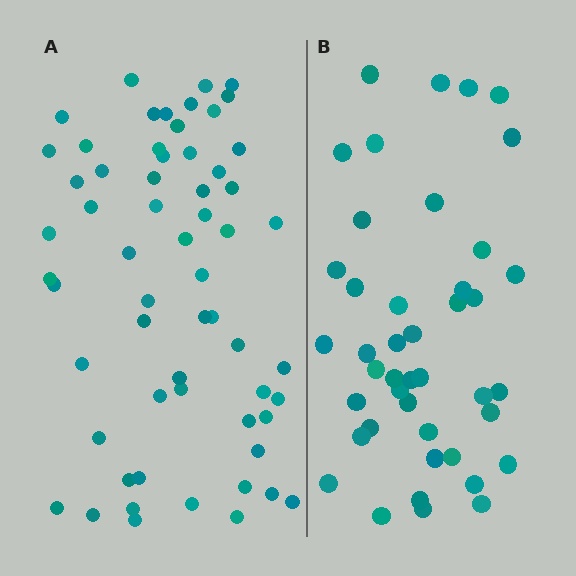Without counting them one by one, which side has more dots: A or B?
Region A (the left region) has more dots.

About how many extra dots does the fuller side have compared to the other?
Region A has approximately 15 more dots than region B.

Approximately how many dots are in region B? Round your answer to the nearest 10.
About 40 dots. (The exact count is 43, which rounds to 40.)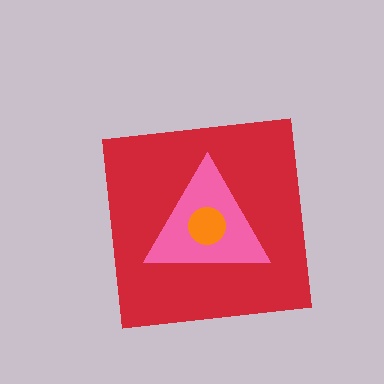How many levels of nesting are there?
3.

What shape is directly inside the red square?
The pink triangle.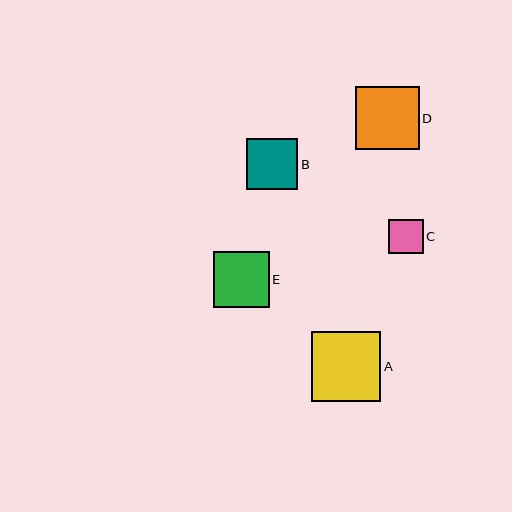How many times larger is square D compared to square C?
Square D is approximately 1.8 times the size of square C.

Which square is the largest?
Square A is the largest with a size of approximately 70 pixels.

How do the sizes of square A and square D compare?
Square A and square D are approximately the same size.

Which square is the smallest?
Square C is the smallest with a size of approximately 35 pixels.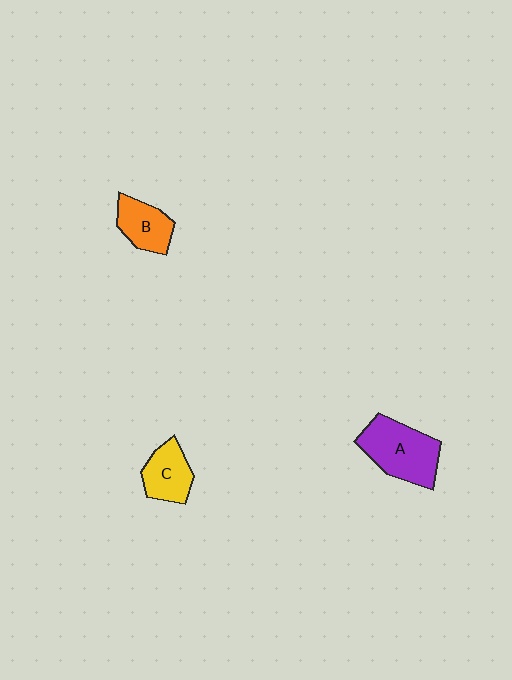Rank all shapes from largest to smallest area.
From largest to smallest: A (purple), C (yellow), B (orange).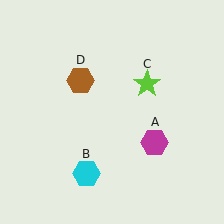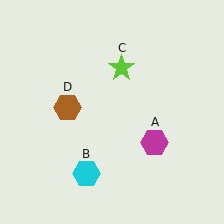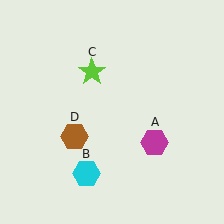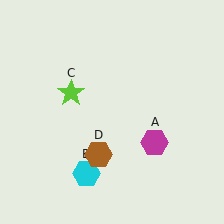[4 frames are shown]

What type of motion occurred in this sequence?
The lime star (object C), brown hexagon (object D) rotated counterclockwise around the center of the scene.